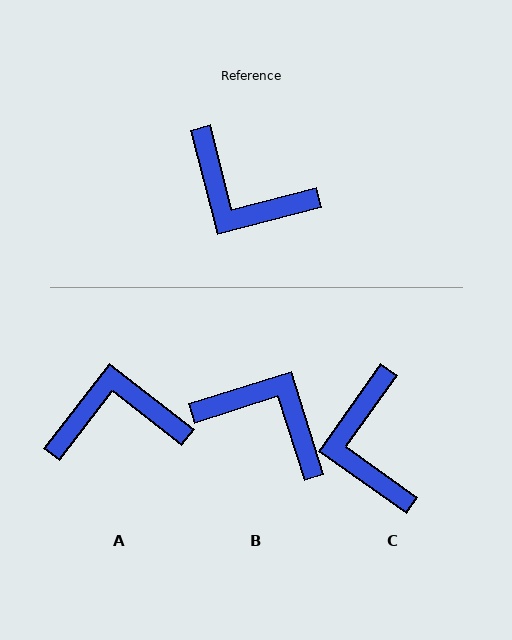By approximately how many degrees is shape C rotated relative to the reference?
Approximately 50 degrees clockwise.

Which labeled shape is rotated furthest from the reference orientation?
B, about 177 degrees away.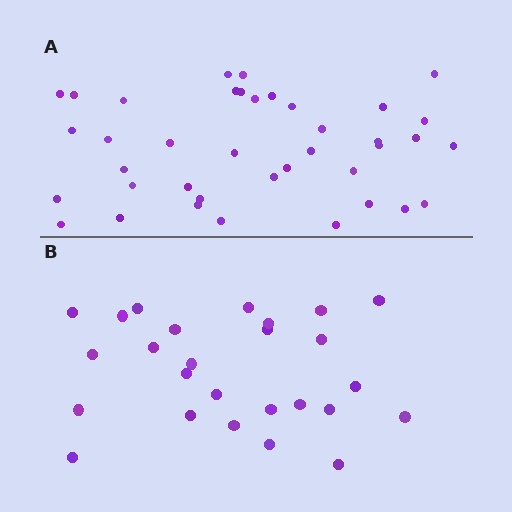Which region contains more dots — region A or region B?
Region A (the top region) has more dots.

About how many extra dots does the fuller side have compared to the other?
Region A has approximately 15 more dots than region B.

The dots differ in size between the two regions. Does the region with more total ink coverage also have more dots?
No. Region B has more total ink coverage because its dots are larger, but region A actually contains more individual dots. Total area can be misleading — the number of items is what matters here.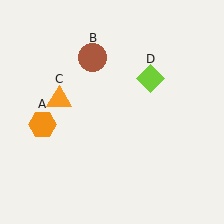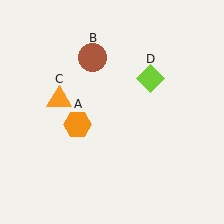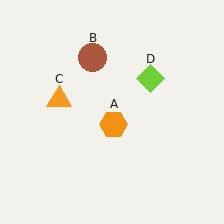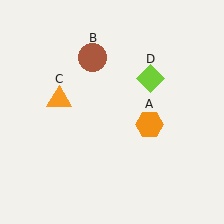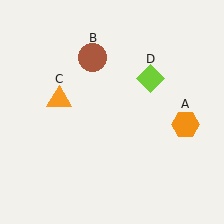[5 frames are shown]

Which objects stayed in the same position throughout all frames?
Brown circle (object B) and orange triangle (object C) and lime diamond (object D) remained stationary.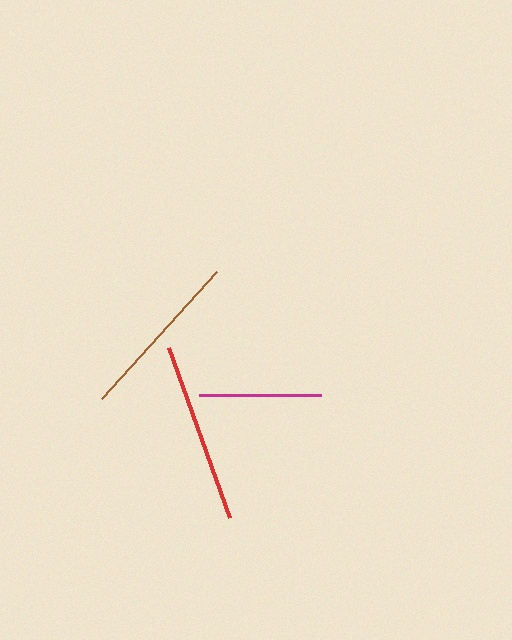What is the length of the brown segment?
The brown segment is approximately 171 pixels long.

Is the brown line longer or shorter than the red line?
The red line is longer than the brown line.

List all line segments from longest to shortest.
From longest to shortest: red, brown, magenta.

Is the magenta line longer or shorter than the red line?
The red line is longer than the magenta line.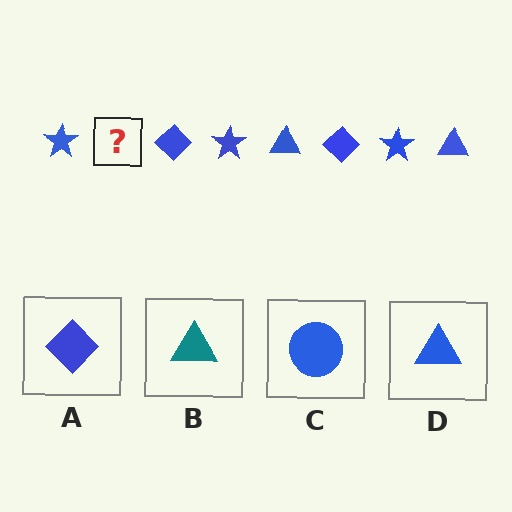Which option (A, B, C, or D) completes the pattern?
D.